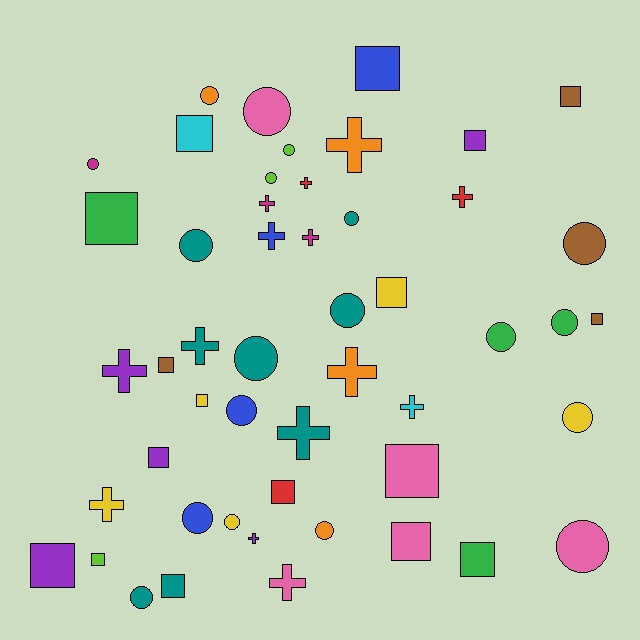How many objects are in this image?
There are 50 objects.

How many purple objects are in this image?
There are 5 purple objects.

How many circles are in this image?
There are 19 circles.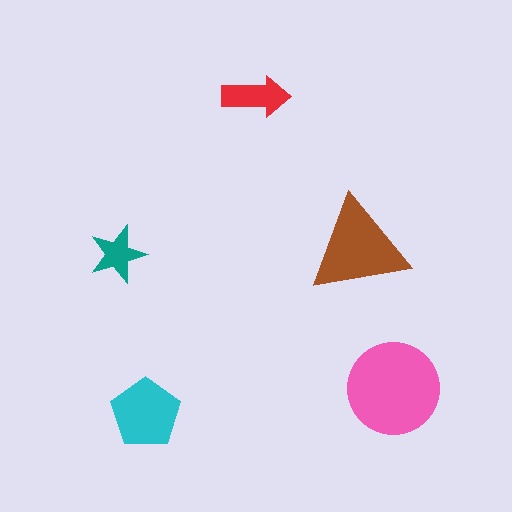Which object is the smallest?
The teal star.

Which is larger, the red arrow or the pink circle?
The pink circle.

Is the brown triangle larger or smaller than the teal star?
Larger.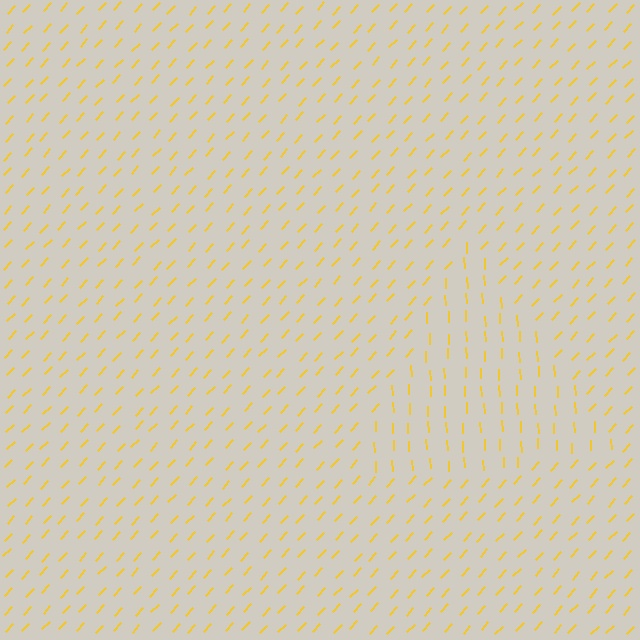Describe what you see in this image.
The image is filled with small yellow line segments. A triangle region in the image has lines oriented differently from the surrounding lines, creating a visible texture boundary.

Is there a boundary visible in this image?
Yes, there is a texture boundary formed by a change in line orientation.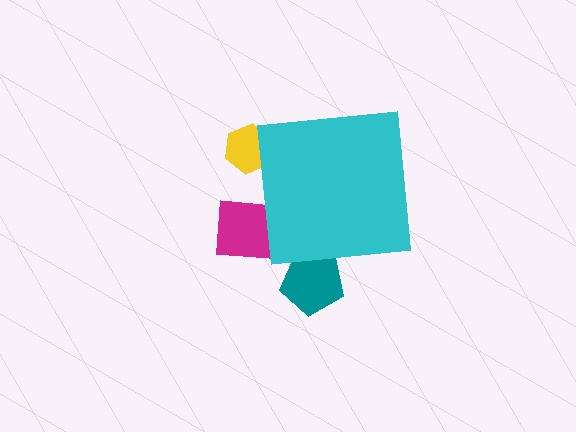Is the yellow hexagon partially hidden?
Yes, the yellow hexagon is partially hidden behind the cyan square.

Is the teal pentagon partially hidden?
Yes, the teal pentagon is partially hidden behind the cyan square.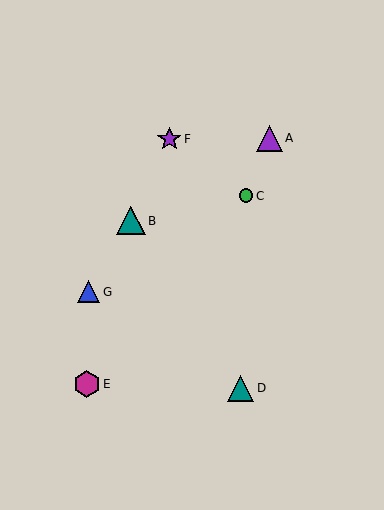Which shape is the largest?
The teal triangle (labeled B) is the largest.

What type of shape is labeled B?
Shape B is a teal triangle.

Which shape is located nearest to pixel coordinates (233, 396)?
The teal triangle (labeled D) at (241, 388) is nearest to that location.